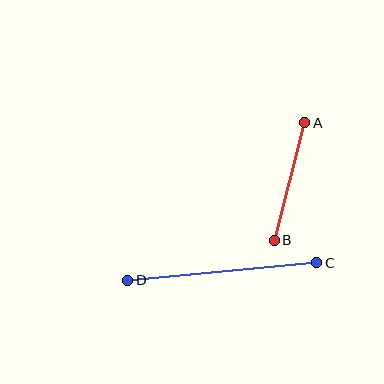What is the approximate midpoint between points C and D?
The midpoint is at approximately (222, 271) pixels.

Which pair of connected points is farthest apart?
Points C and D are farthest apart.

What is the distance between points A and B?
The distance is approximately 122 pixels.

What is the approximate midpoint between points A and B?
The midpoint is at approximately (290, 182) pixels.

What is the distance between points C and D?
The distance is approximately 190 pixels.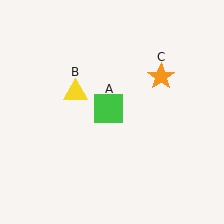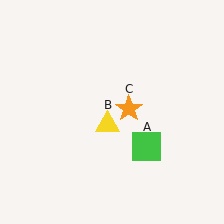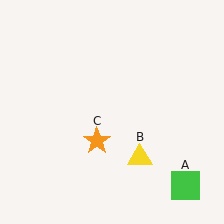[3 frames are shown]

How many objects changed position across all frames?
3 objects changed position: green square (object A), yellow triangle (object B), orange star (object C).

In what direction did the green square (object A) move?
The green square (object A) moved down and to the right.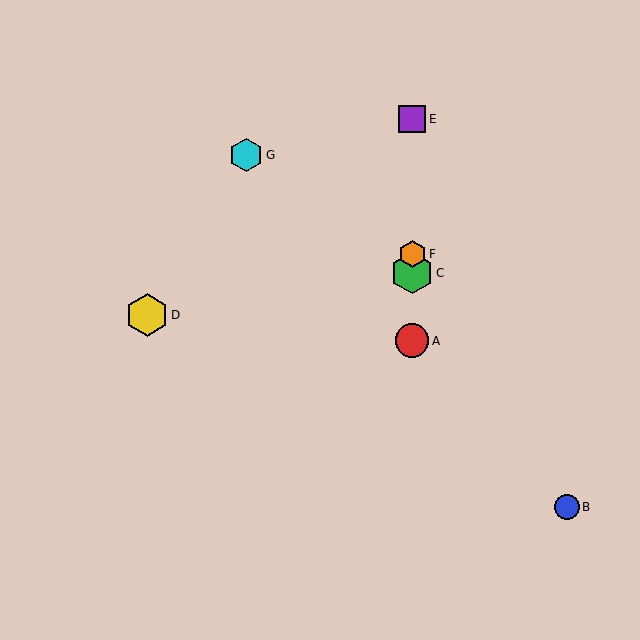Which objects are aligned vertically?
Objects A, C, E, F are aligned vertically.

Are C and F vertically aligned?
Yes, both are at x≈412.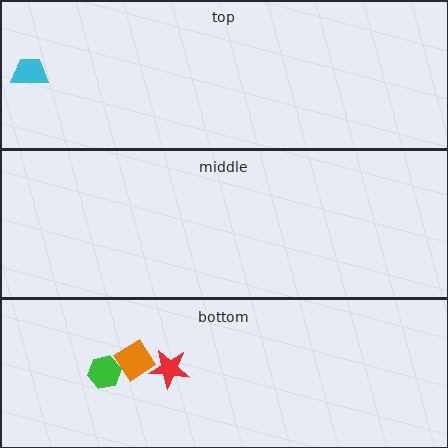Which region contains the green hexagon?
The bottom region.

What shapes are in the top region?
The cyan trapezoid.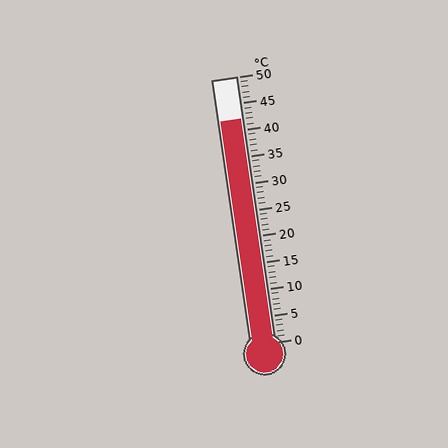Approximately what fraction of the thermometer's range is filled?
The thermometer is filled to approximately 85% of its range.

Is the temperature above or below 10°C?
The temperature is above 10°C.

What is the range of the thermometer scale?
The thermometer scale ranges from 0°C to 50°C.